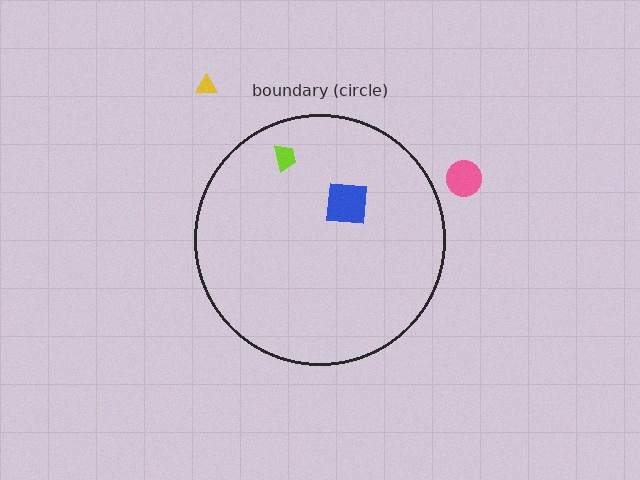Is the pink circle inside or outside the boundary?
Outside.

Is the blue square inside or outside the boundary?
Inside.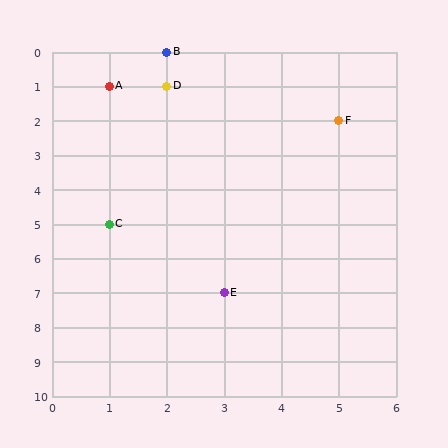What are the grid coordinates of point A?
Point A is at grid coordinates (1, 1).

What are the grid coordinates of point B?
Point B is at grid coordinates (2, 0).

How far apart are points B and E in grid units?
Points B and E are 1 column and 7 rows apart (about 7.1 grid units diagonally).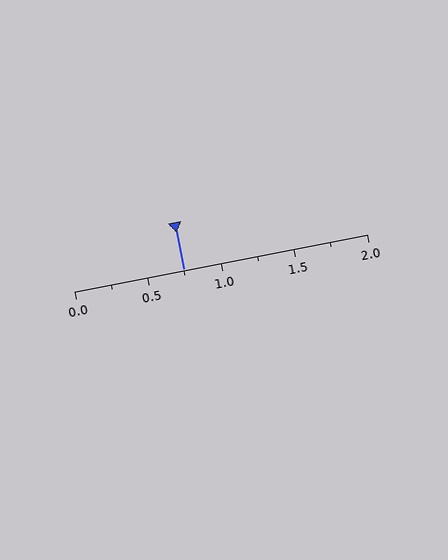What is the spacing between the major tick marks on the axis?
The major ticks are spaced 0.5 apart.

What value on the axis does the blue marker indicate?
The marker indicates approximately 0.75.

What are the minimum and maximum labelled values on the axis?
The axis runs from 0.0 to 2.0.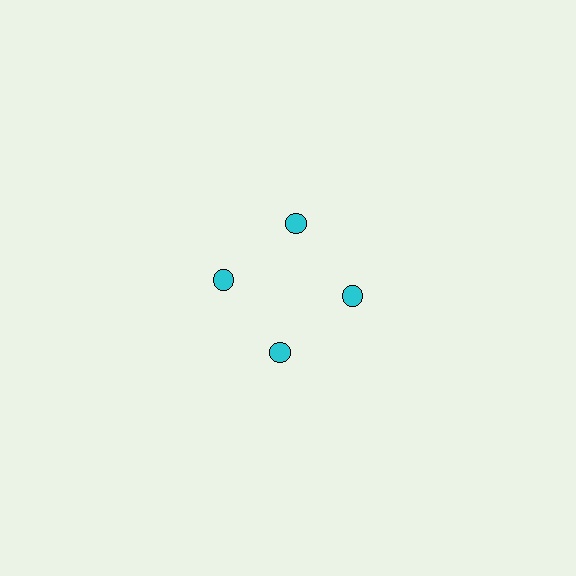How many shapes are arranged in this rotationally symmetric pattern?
There are 4 shapes, arranged in 4 groups of 1.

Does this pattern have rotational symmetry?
Yes, this pattern has 4-fold rotational symmetry. It looks the same after rotating 90 degrees around the center.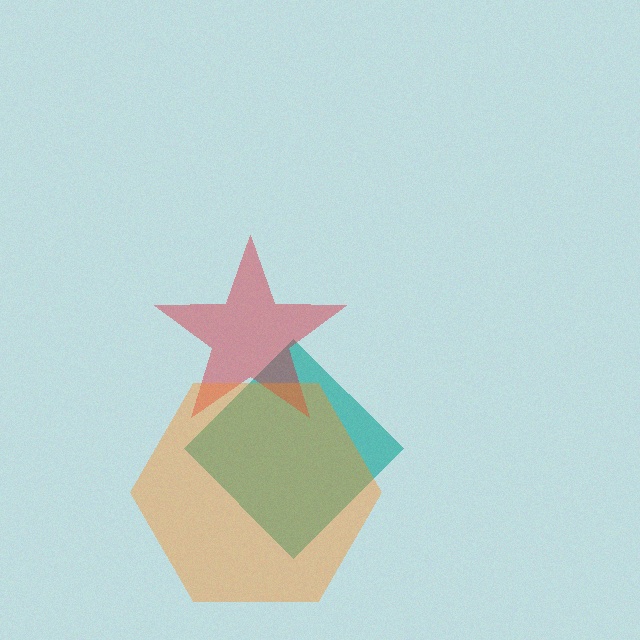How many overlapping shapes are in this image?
There are 3 overlapping shapes in the image.